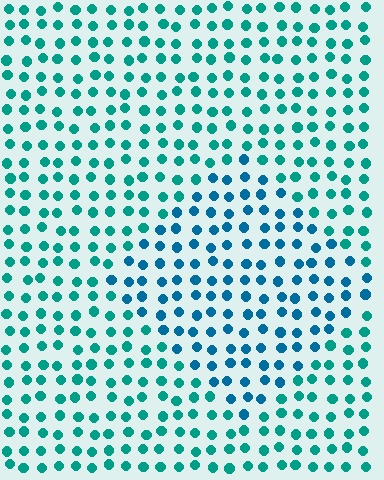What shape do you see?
I see a diamond.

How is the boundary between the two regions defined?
The boundary is defined purely by a slight shift in hue (about 27 degrees). Spacing, size, and orientation are identical on both sides.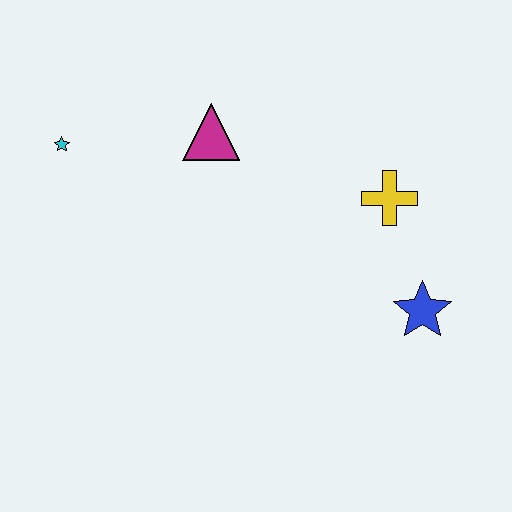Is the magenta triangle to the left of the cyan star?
No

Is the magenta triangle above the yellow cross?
Yes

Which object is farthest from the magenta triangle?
The blue star is farthest from the magenta triangle.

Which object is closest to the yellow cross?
The blue star is closest to the yellow cross.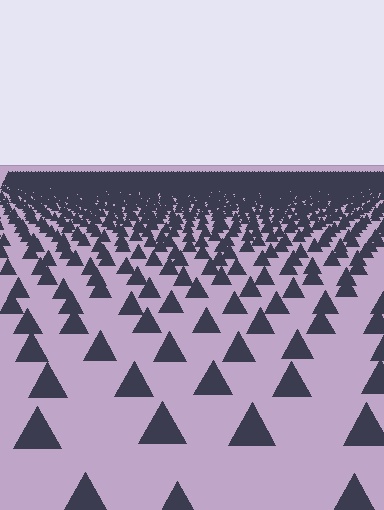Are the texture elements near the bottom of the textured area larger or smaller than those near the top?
Larger. Near the bottom, elements are closer to the viewer and appear at a bigger on-screen size.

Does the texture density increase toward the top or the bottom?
Density increases toward the top.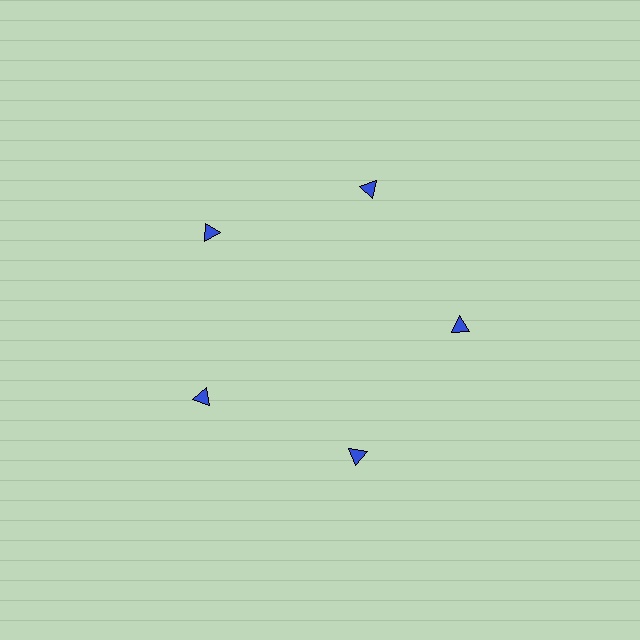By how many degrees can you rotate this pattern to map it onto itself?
The pattern maps onto itself every 72 degrees of rotation.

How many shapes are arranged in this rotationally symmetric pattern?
There are 5 shapes, arranged in 5 groups of 1.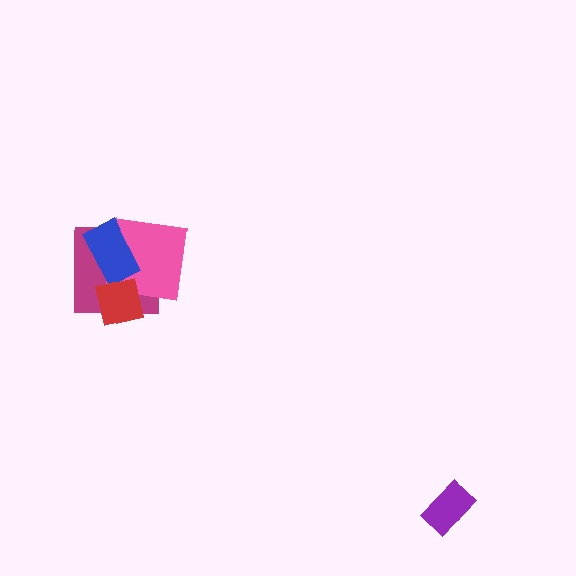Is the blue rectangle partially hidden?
Yes, it is partially covered by another shape.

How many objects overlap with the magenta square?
3 objects overlap with the magenta square.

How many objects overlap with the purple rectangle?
0 objects overlap with the purple rectangle.